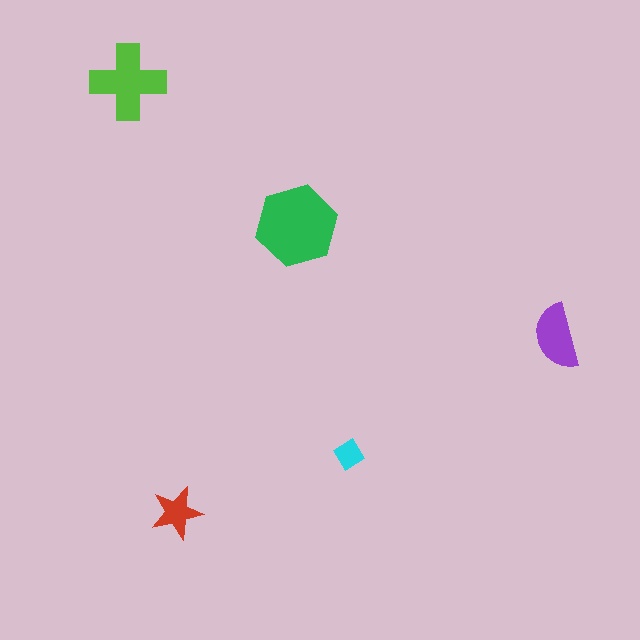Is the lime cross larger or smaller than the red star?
Larger.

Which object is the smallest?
The cyan diamond.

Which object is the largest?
The green hexagon.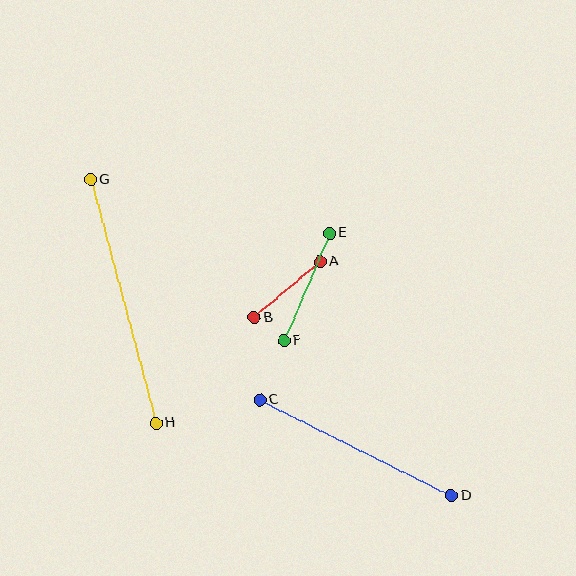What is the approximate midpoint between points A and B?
The midpoint is at approximately (287, 289) pixels.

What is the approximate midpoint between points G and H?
The midpoint is at approximately (123, 302) pixels.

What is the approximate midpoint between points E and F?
The midpoint is at approximately (307, 287) pixels.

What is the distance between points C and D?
The distance is approximately 214 pixels.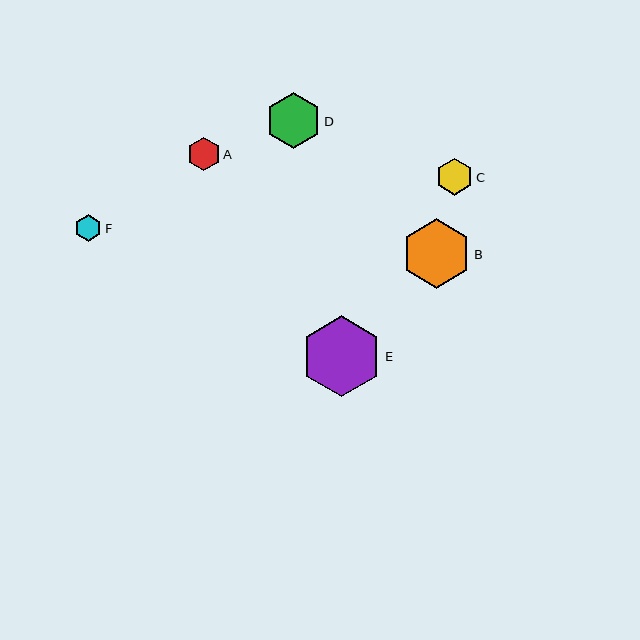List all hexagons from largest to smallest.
From largest to smallest: E, B, D, C, A, F.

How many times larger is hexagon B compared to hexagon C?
Hexagon B is approximately 1.9 times the size of hexagon C.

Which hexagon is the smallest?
Hexagon F is the smallest with a size of approximately 27 pixels.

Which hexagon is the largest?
Hexagon E is the largest with a size of approximately 81 pixels.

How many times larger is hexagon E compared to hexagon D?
Hexagon E is approximately 1.4 times the size of hexagon D.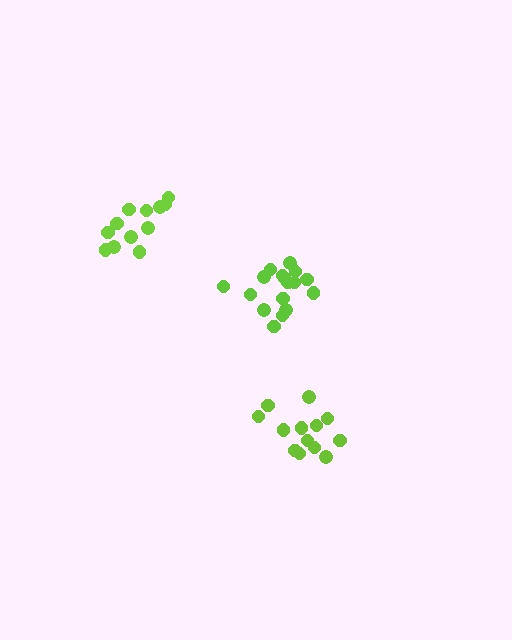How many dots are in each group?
Group 1: 13 dots, Group 2: 12 dots, Group 3: 17 dots (42 total).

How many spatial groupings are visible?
There are 3 spatial groupings.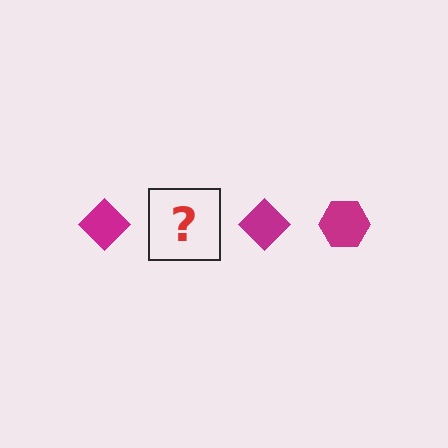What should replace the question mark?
The question mark should be replaced with a magenta hexagon.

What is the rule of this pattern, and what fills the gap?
The rule is that the pattern cycles through diamond, hexagon shapes in magenta. The gap should be filled with a magenta hexagon.